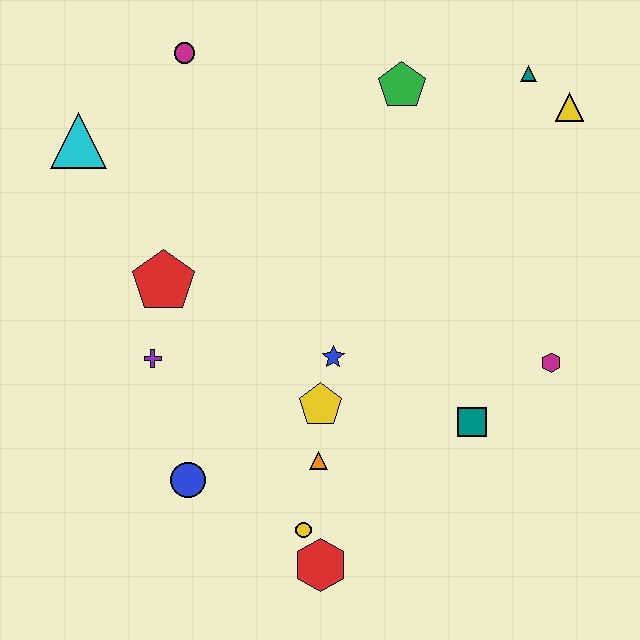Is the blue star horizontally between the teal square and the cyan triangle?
Yes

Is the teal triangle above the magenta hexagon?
Yes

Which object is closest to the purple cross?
The red pentagon is closest to the purple cross.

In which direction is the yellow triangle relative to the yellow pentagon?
The yellow triangle is above the yellow pentagon.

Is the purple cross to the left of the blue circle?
Yes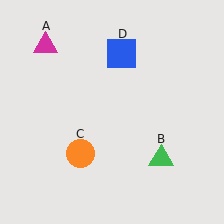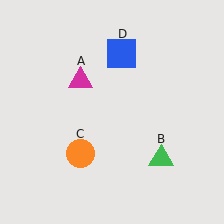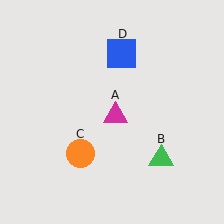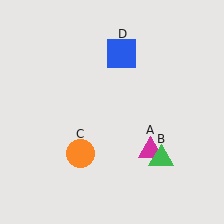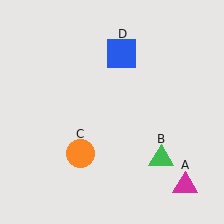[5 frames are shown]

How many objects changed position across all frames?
1 object changed position: magenta triangle (object A).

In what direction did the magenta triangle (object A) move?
The magenta triangle (object A) moved down and to the right.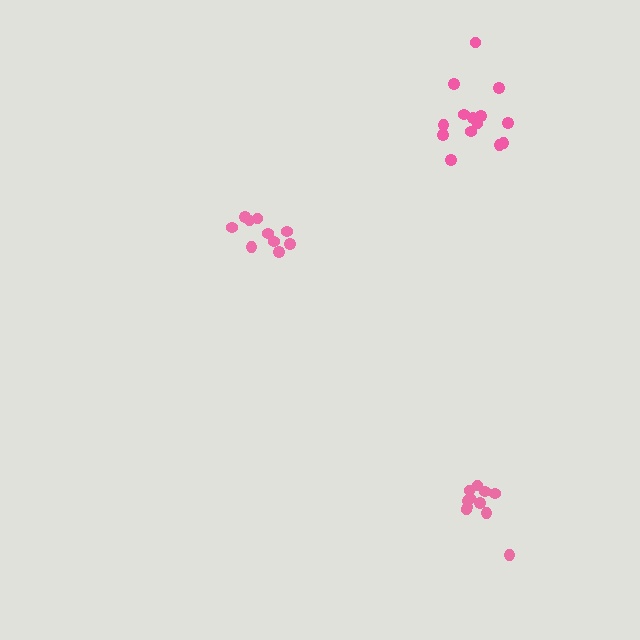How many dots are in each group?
Group 1: 14 dots, Group 2: 10 dots, Group 3: 11 dots (35 total).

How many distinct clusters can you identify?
There are 3 distinct clusters.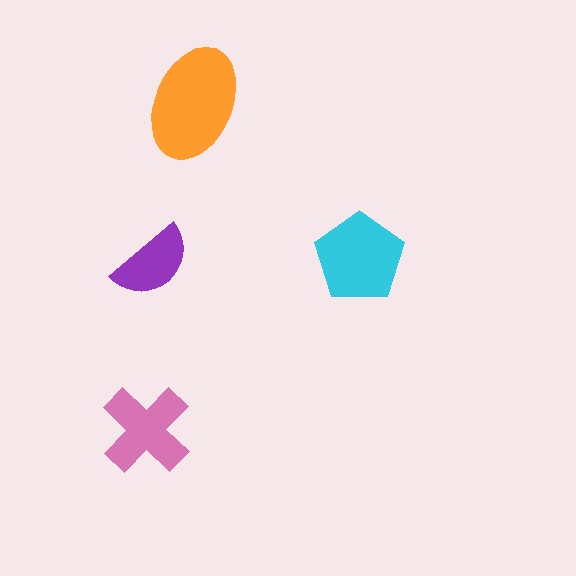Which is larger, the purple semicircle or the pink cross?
The pink cross.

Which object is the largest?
The orange ellipse.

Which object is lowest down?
The pink cross is bottommost.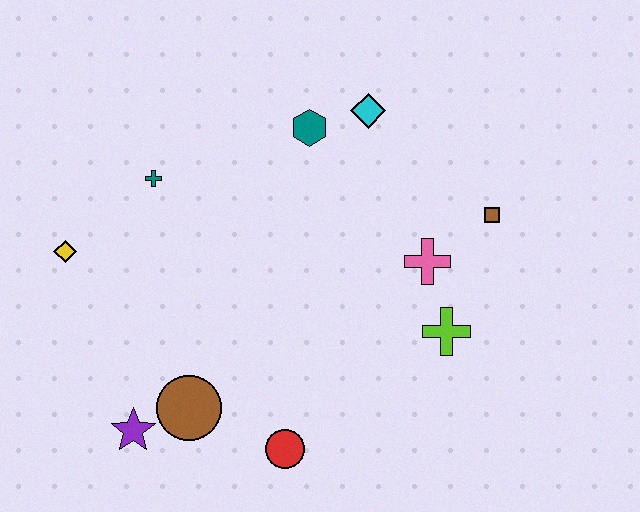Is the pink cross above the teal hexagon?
No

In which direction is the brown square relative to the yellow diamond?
The brown square is to the right of the yellow diamond.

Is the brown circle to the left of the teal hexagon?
Yes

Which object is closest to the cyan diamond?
The teal hexagon is closest to the cyan diamond.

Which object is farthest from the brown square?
The yellow diamond is farthest from the brown square.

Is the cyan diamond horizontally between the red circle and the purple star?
No